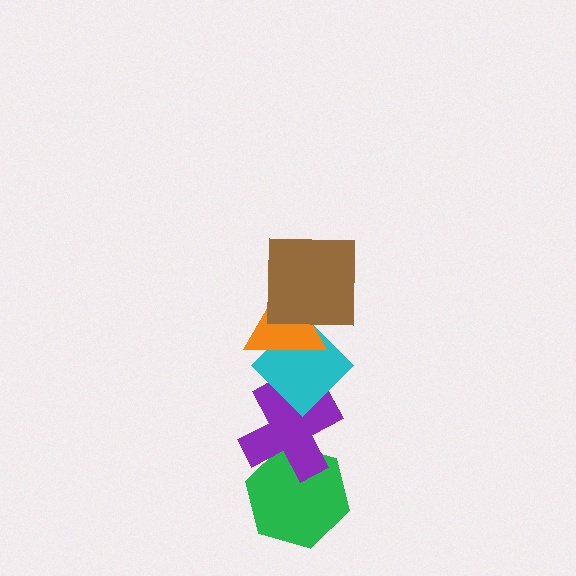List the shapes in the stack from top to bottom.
From top to bottom: the brown square, the orange triangle, the cyan diamond, the purple cross, the green hexagon.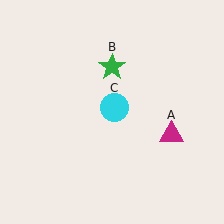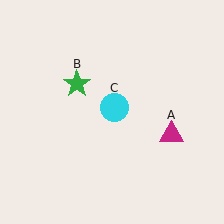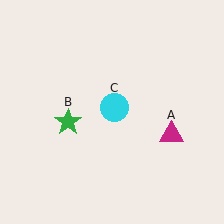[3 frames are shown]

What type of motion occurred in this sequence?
The green star (object B) rotated counterclockwise around the center of the scene.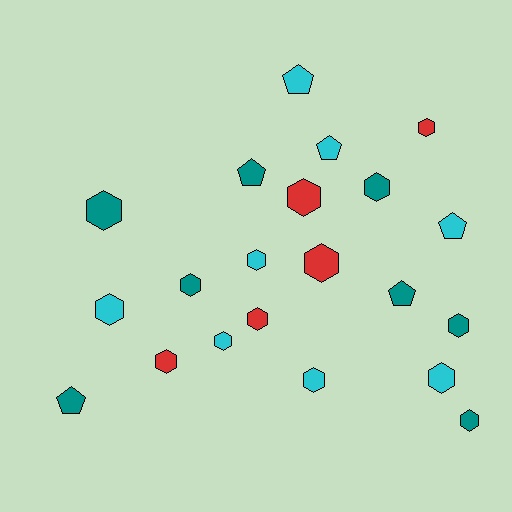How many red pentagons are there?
There are no red pentagons.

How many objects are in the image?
There are 21 objects.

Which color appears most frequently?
Teal, with 8 objects.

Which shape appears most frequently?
Hexagon, with 15 objects.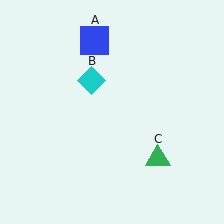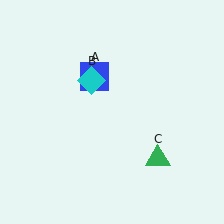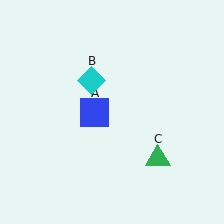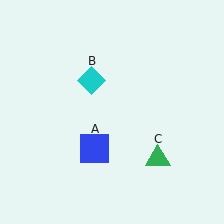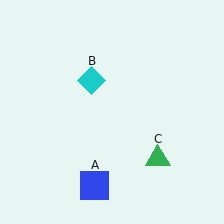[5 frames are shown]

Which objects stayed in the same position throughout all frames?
Cyan diamond (object B) and green triangle (object C) remained stationary.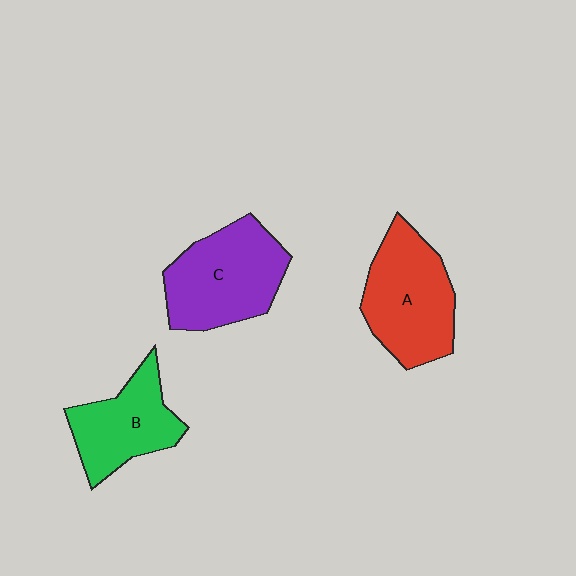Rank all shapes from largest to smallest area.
From largest to smallest: C (purple), A (red), B (green).